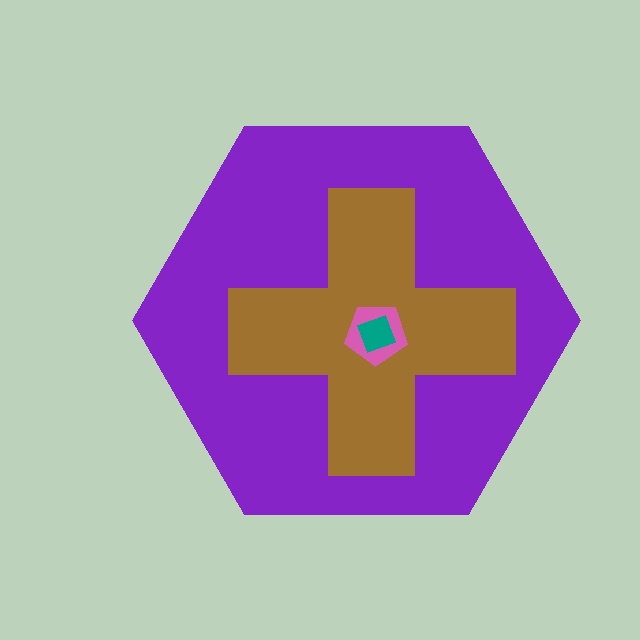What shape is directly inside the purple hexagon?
The brown cross.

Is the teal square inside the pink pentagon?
Yes.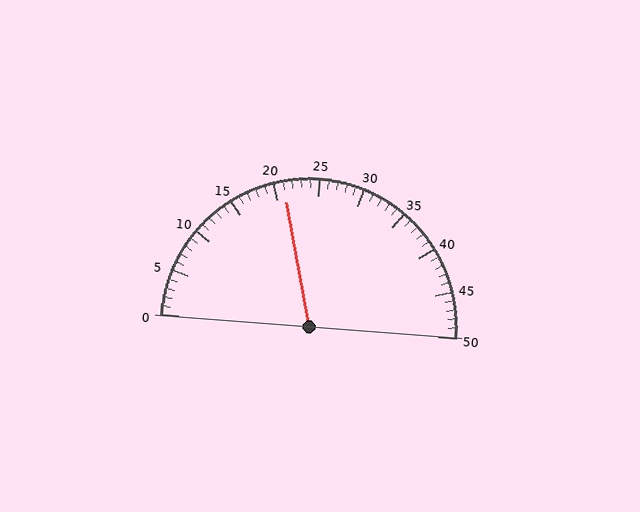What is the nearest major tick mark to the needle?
The nearest major tick mark is 20.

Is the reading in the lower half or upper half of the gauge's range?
The reading is in the lower half of the range (0 to 50).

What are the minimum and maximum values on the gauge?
The gauge ranges from 0 to 50.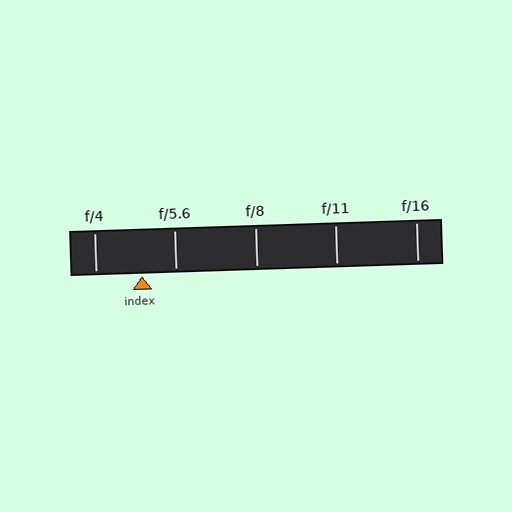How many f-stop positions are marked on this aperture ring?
There are 5 f-stop positions marked.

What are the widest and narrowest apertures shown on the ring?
The widest aperture shown is f/4 and the narrowest is f/16.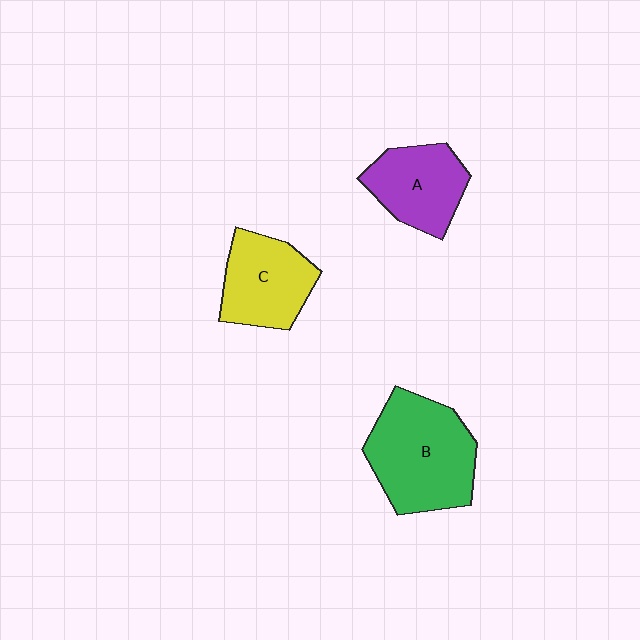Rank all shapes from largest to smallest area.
From largest to smallest: B (green), C (yellow), A (purple).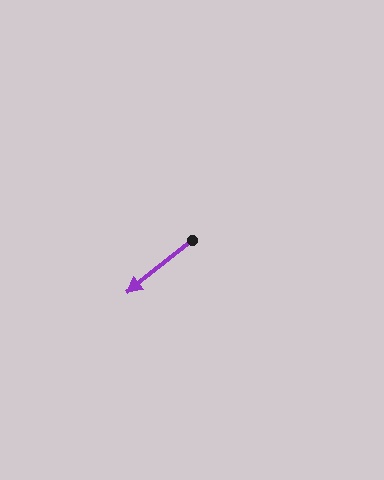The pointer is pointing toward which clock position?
Roughly 8 o'clock.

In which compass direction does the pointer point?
Southwest.